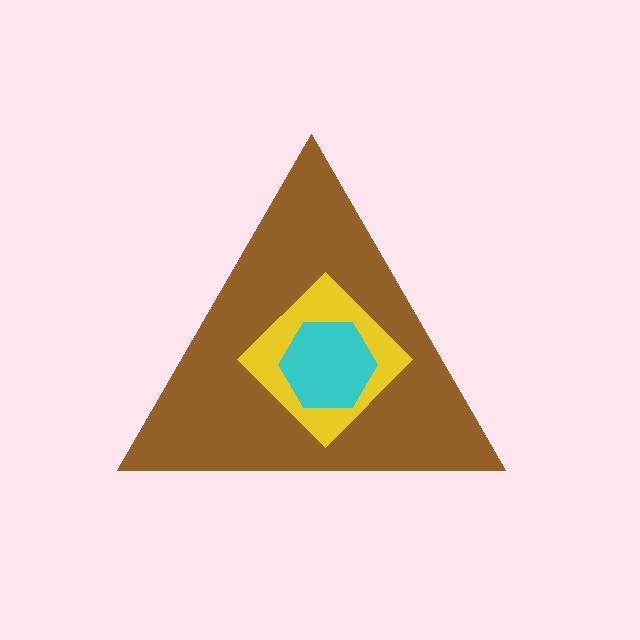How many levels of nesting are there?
3.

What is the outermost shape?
The brown triangle.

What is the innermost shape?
The cyan hexagon.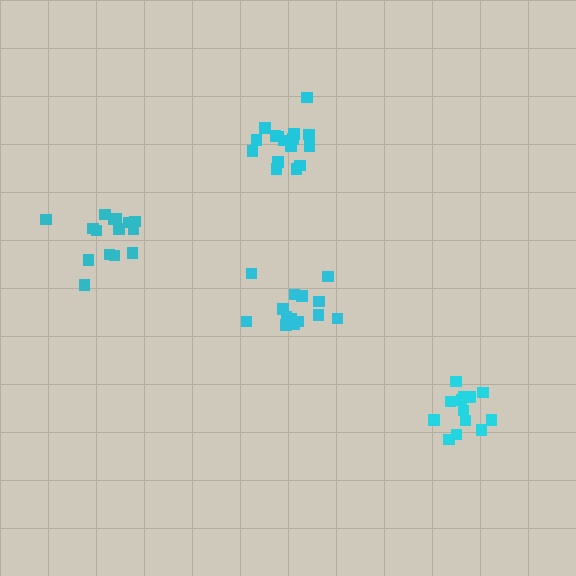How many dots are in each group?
Group 1: 15 dots, Group 2: 16 dots, Group 3: 13 dots, Group 4: 14 dots (58 total).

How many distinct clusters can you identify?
There are 4 distinct clusters.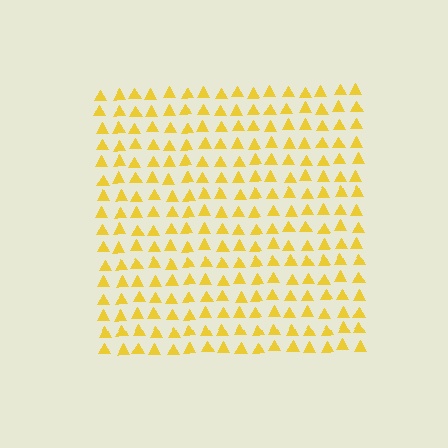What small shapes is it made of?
It is made of small triangles.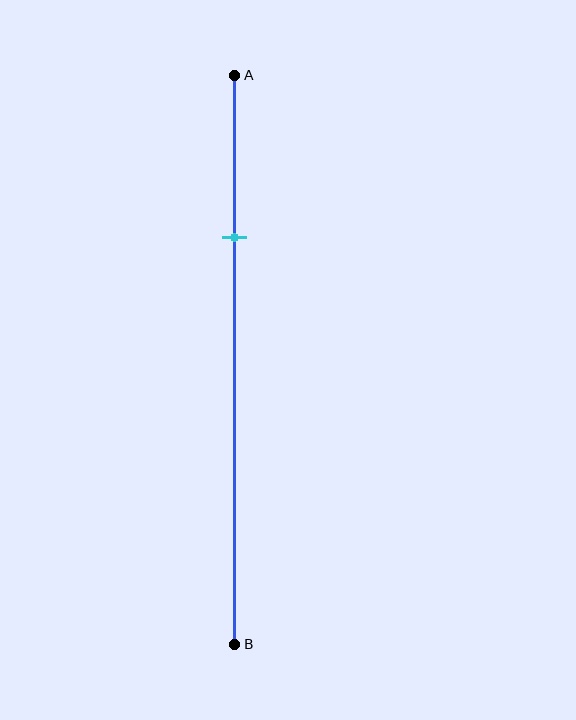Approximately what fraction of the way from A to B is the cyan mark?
The cyan mark is approximately 30% of the way from A to B.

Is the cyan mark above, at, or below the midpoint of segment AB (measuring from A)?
The cyan mark is above the midpoint of segment AB.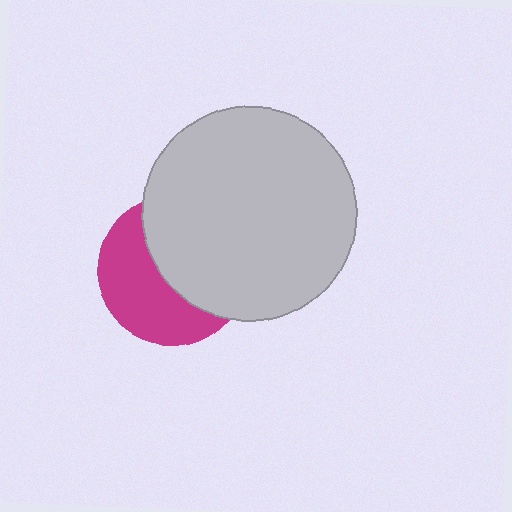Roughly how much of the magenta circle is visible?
About half of it is visible (roughly 47%).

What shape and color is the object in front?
The object in front is a light gray circle.